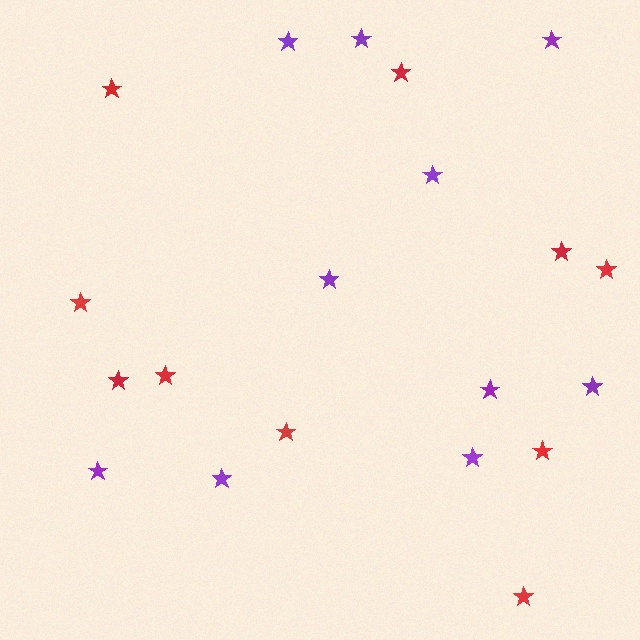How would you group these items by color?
There are 2 groups: one group of red stars (10) and one group of purple stars (10).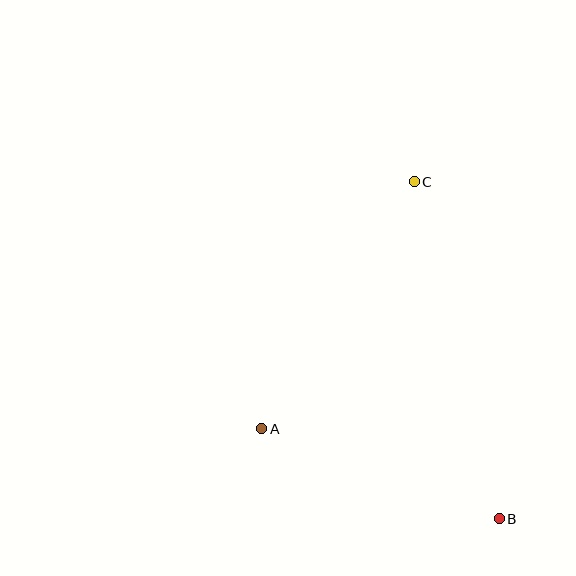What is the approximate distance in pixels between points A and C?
The distance between A and C is approximately 290 pixels.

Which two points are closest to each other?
Points A and B are closest to each other.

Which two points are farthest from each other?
Points B and C are farthest from each other.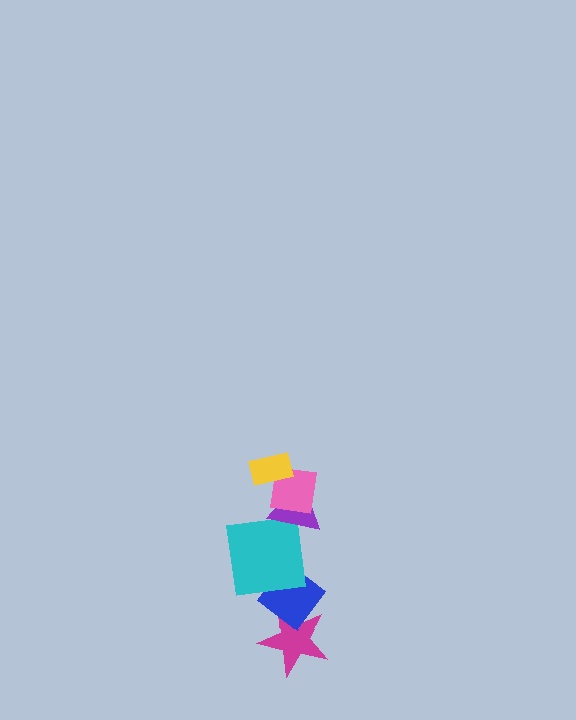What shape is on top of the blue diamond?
The cyan square is on top of the blue diamond.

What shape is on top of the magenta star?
The blue diamond is on top of the magenta star.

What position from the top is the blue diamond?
The blue diamond is 5th from the top.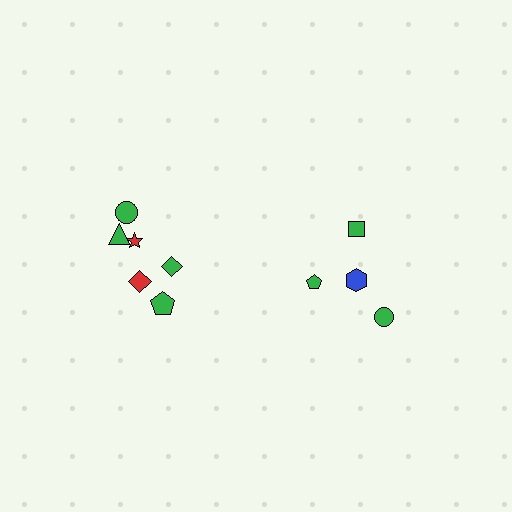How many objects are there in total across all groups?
There are 10 objects.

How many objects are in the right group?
There are 4 objects.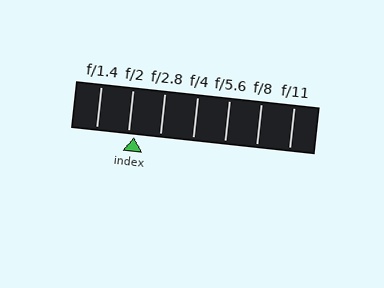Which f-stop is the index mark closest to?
The index mark is closest to f/2.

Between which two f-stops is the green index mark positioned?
The index mark is between f/2 and f/2.8.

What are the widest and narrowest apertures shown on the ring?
The widest aperture shown is f/1.4 and the narrowest is f/11.